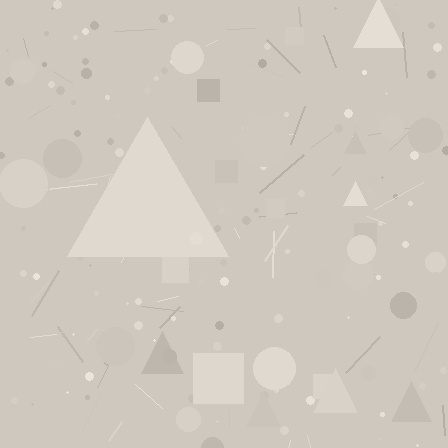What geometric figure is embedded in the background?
A triangle is embedded in the background.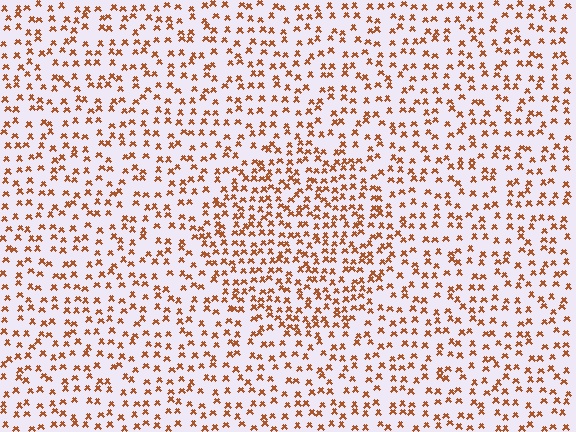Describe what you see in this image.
The image contains small brown elements arranged at two different densities. A circle-shaped region is visible where the elements are more densely packed than the surrounding area.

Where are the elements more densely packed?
The elements are more densely packed inside the circle boundary.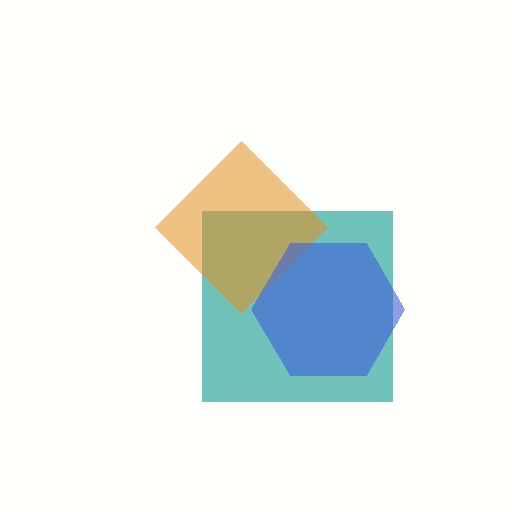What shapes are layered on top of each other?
The layered shapes are: a teal square, an orange diamond, a blue hexagon.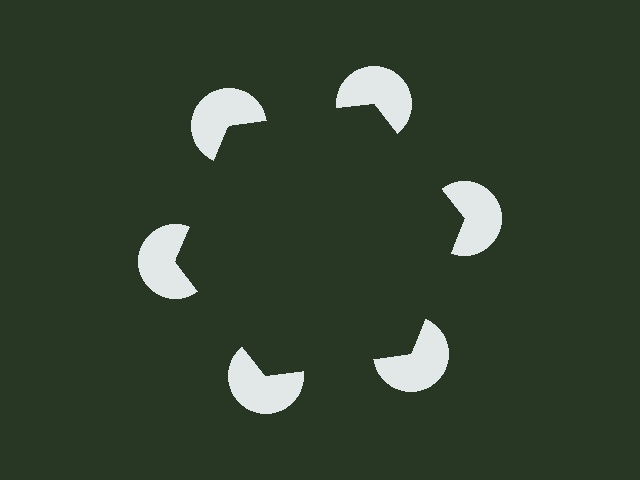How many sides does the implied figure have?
6 sides.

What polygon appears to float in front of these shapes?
An illusory hexagon — its edges are inferred from the aligned wedge cuts in the pac-man discs, not physically drawn.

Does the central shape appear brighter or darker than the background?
It typically appears slightly darker than the background, even though no actual brightness change is drawn.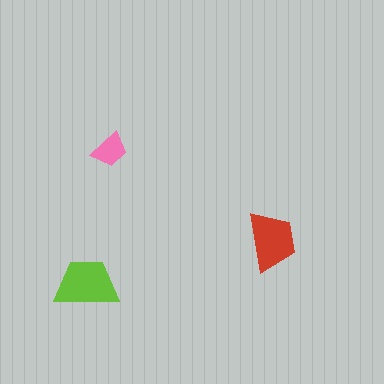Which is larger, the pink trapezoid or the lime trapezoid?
The lime one.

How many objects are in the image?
There are 3 objects in the image.